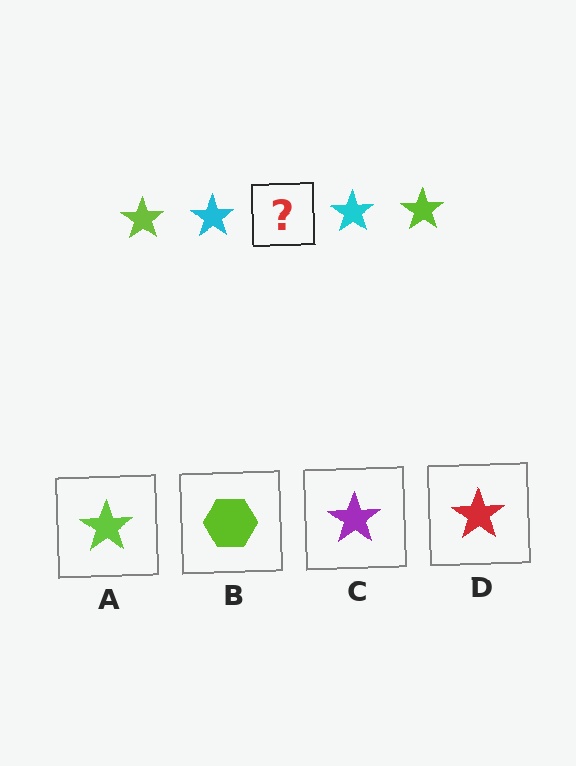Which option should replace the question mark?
Option A.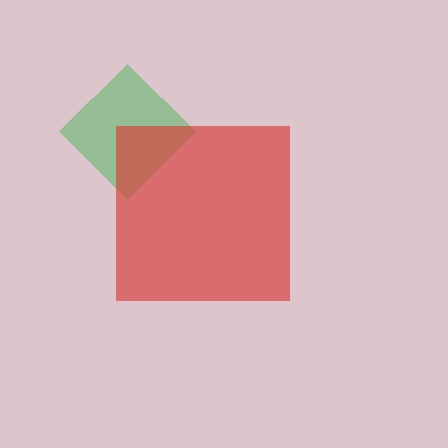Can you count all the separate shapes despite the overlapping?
Yes, there are 2 separate shapes.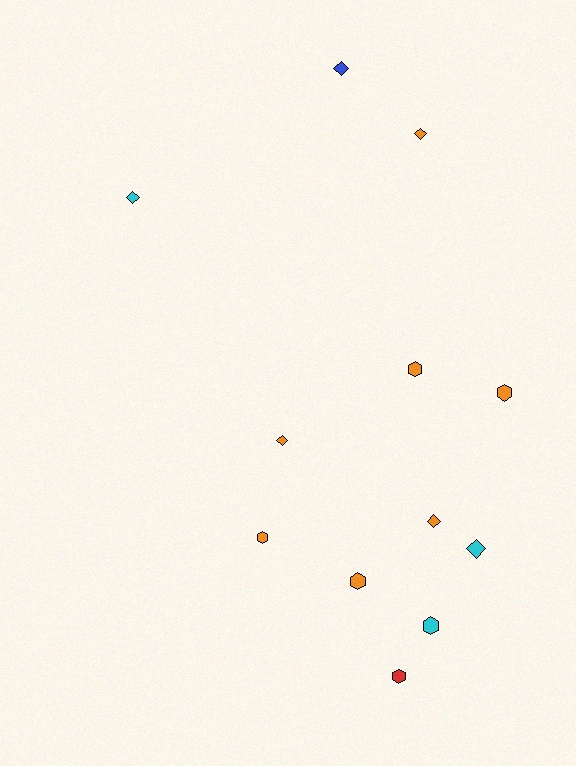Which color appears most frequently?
Orange, with 7 objects.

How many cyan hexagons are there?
There is 1 cyan hexagon.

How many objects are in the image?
There are 12 objects.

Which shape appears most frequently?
Hexagon, with 6 objects.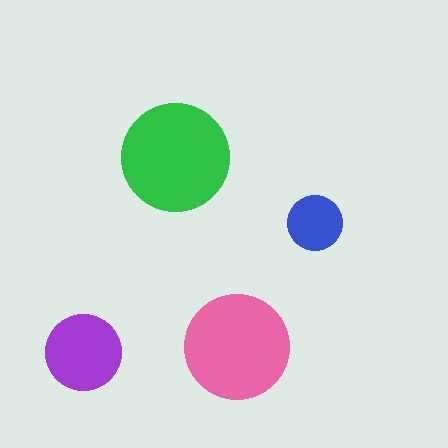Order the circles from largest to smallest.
the green one, the pink one, the purple one, the blue one.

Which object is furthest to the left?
The purple circle is leftmost.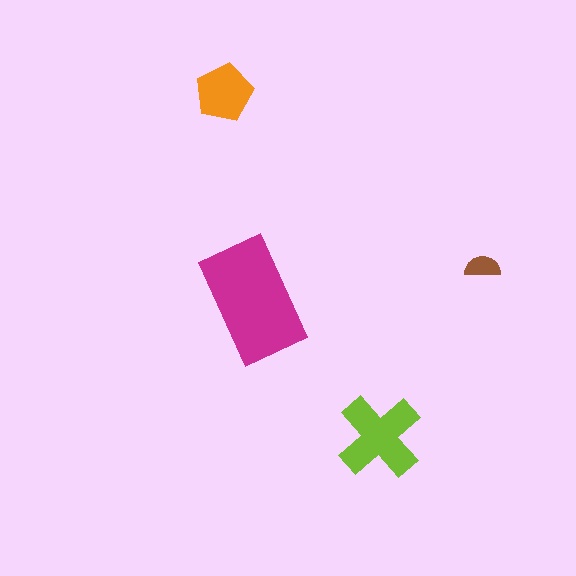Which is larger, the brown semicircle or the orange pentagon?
The orange pentagon.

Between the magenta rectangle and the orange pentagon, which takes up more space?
The magenta rectangle.